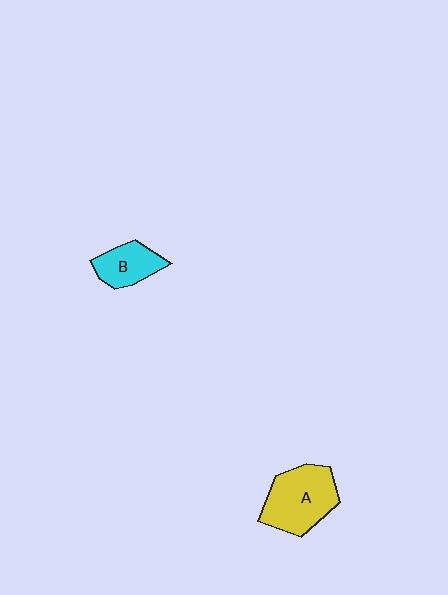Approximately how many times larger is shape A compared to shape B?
Approximately 1.7 times.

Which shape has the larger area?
Shape A (yellow).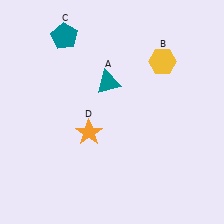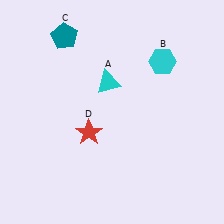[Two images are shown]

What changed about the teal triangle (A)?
In Image 1, A is teal. In Image 2, it changed to cyan.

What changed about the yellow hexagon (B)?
In Image 1, B is yellow. In Image 2, it changed to cyan.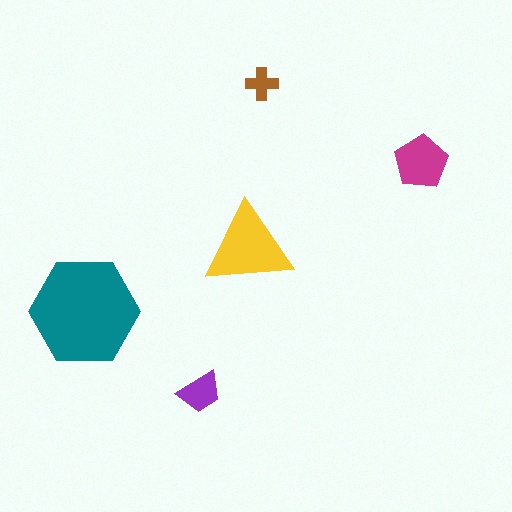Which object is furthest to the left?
The teal hexagon is leftmost.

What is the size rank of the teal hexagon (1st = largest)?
1st.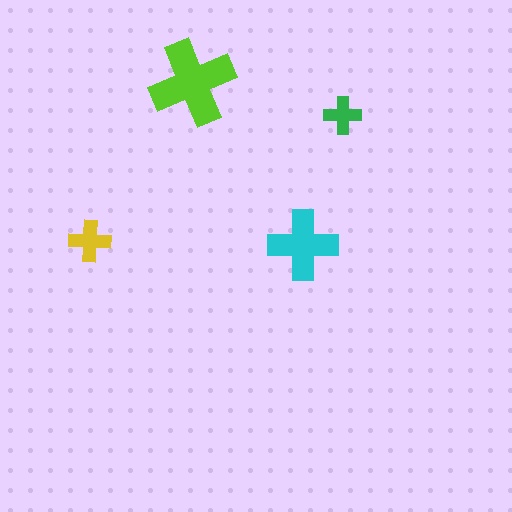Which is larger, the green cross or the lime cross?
The lime one.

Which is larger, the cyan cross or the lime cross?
The lime one.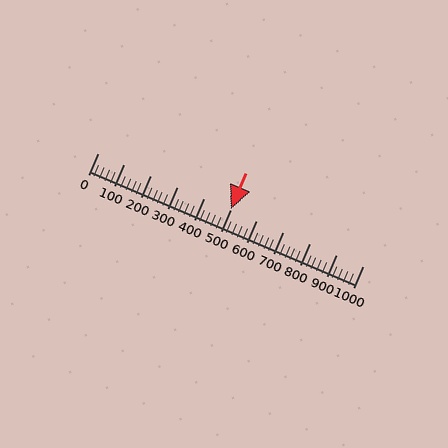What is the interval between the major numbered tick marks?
The major tick marks are spaced 100 units apart.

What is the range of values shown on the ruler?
The ruler shows values from 0 to 1000.